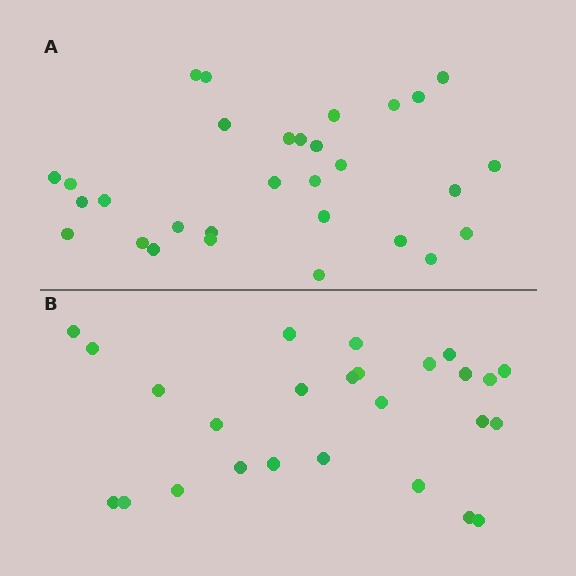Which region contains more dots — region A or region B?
Region A (the top region) has more dots.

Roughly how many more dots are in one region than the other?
Region A has about 4 more dots than region B.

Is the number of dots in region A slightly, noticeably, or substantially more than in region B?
Region A has only slightly more — the two regions are fairly close. The ratio is roughly 1.2 to 1.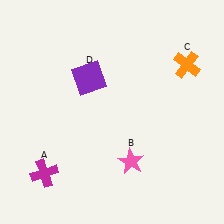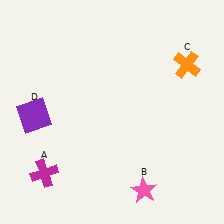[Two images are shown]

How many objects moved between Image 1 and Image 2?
2 objects moved between the two images.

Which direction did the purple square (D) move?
The purple square (D) moved left.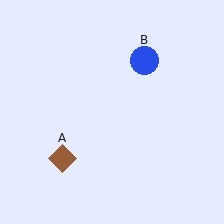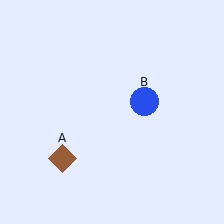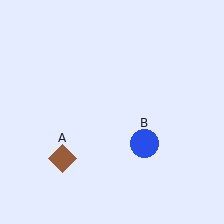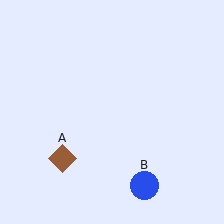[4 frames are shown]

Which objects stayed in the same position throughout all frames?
Brown diamond (object A) remained stationary.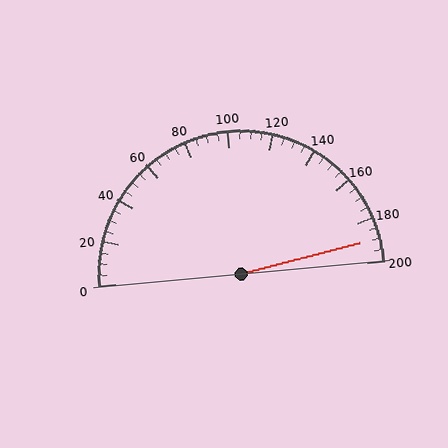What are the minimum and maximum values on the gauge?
The gauge ranges from 0 to 200.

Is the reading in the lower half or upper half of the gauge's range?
The reading is in the upper half of the range (0 to 200).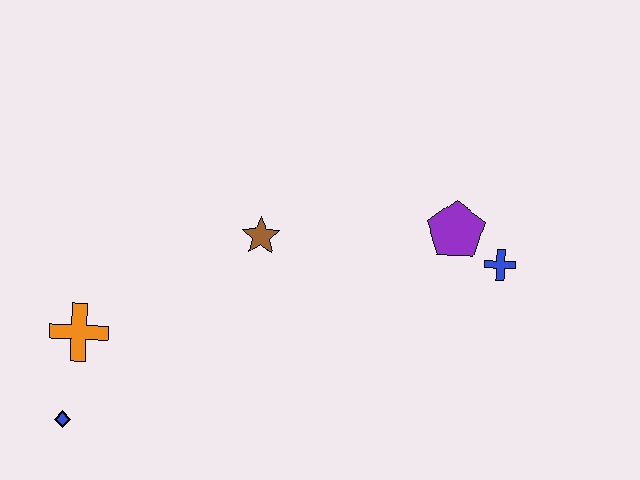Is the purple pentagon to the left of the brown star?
No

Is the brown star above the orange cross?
Yes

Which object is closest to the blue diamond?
The orange cross is closest to the blue diamond.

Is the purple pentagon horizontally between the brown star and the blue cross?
Yes